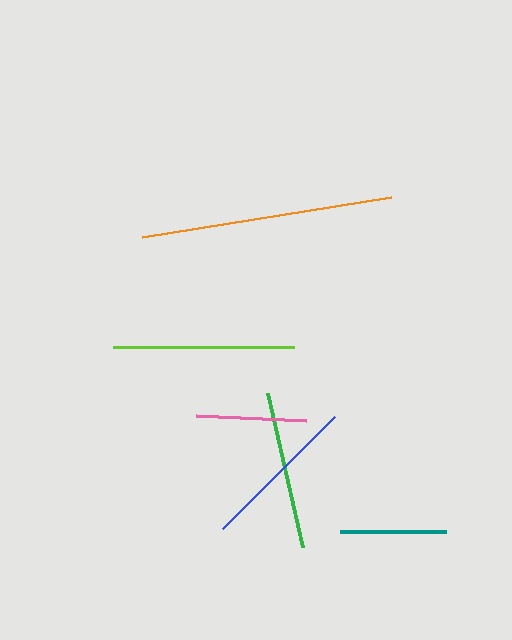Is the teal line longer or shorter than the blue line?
The blue line is longer than the teal line.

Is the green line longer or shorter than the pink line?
The green line is longer than the pink line.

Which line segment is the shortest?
The teal line is the shortest at approximately 106 pixels.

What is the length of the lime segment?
The lime segment is approximately 180 pixels long.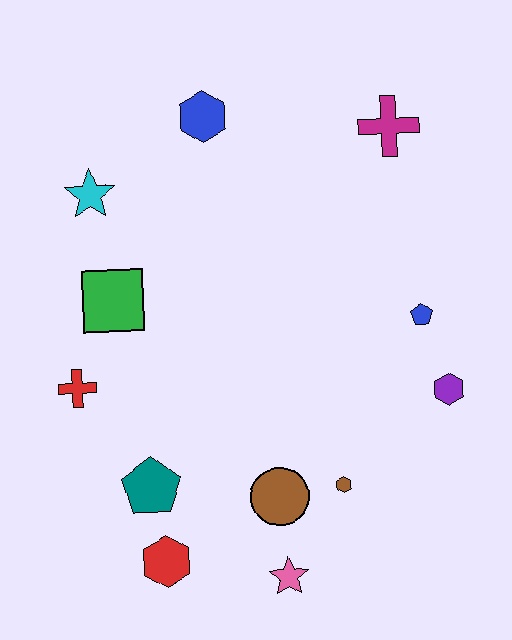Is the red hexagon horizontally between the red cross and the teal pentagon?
No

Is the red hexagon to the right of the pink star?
No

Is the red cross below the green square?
Yes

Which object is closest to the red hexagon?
The teal pentagon is closest to the red hexagon.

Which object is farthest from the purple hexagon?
The cyan star is farthest from the purple hexagon.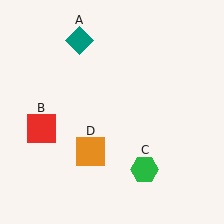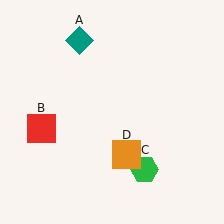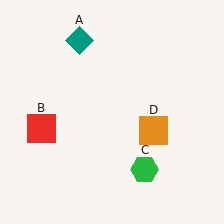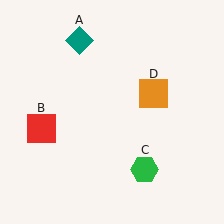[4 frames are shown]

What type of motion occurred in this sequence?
The orange square (object D) rotated counterclockwise around the center of the scene.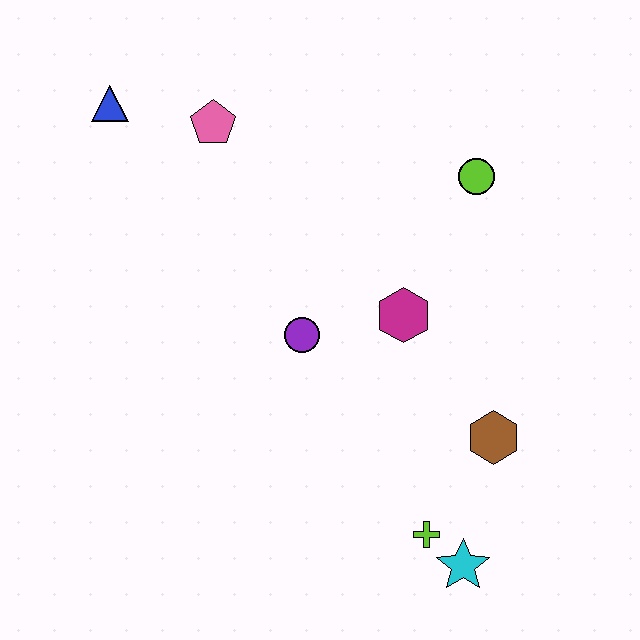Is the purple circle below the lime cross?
No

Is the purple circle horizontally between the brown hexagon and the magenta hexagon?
No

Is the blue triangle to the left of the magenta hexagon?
Yes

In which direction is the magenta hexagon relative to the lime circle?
The magenta hexagon is below the lime circle.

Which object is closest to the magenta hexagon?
The purple circle is closest to the magenta hexagon.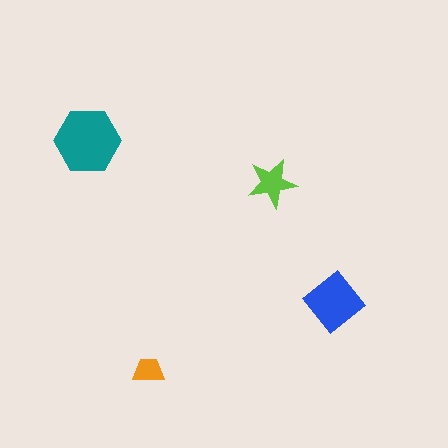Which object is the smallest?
The orange trapezoid.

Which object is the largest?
The teal hexagon.